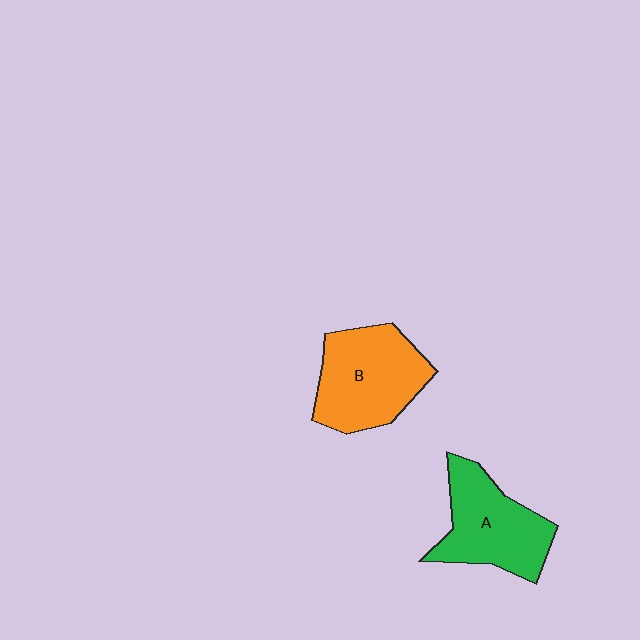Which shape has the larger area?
Shape B (orange).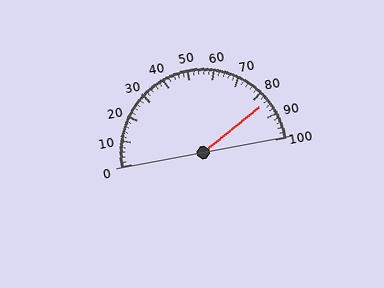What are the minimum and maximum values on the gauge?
The gauge ranges from 0 to 100.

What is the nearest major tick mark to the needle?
The nearest major tick mark is 80.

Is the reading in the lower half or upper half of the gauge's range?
The reading is in the upper half of the range (0 to 100).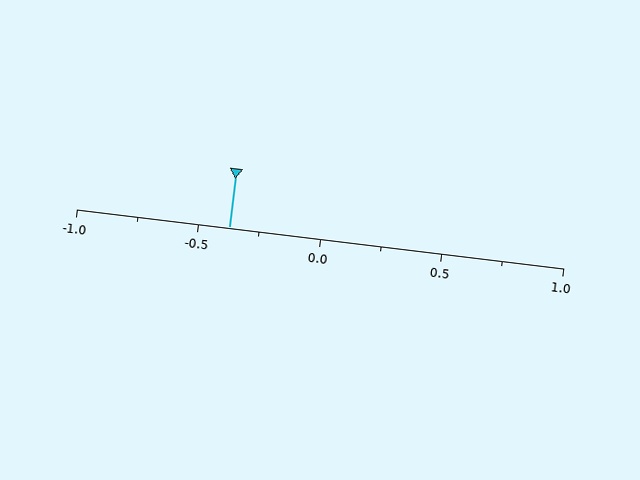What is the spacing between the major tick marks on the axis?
The major ticks are spaced 0.5 apart.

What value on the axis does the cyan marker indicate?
The marker indicates approximately -0.38.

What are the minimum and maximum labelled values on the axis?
The axis runs from -1.0 to 1.0.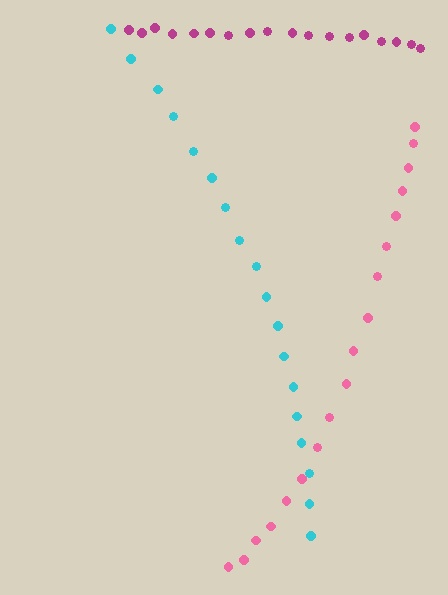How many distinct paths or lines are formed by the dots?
There are 3 distinct paths.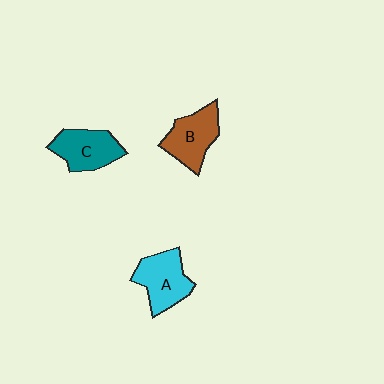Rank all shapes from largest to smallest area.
From largest to smallest: A (cyan), B (brown), C (teal).